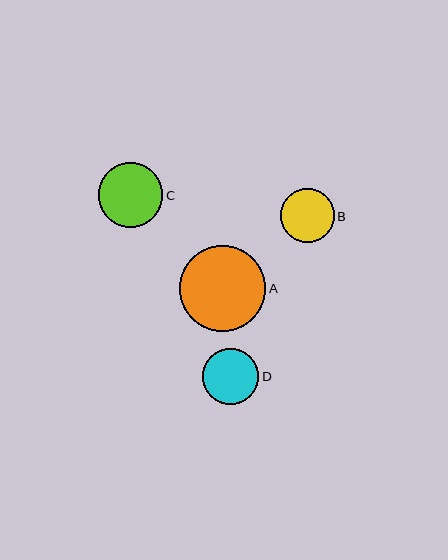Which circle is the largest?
Circle A is the largest with a size of approximately 86 pixels.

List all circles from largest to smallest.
From largest to smallest: A, C, D, B.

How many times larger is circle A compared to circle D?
Circle A is approximately 1.5 times the size of circle D.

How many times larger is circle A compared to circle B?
Circle A is approximately 1.6 times the size of circle B.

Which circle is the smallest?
Circle B is the smallest with a size of approximately 54 pixels.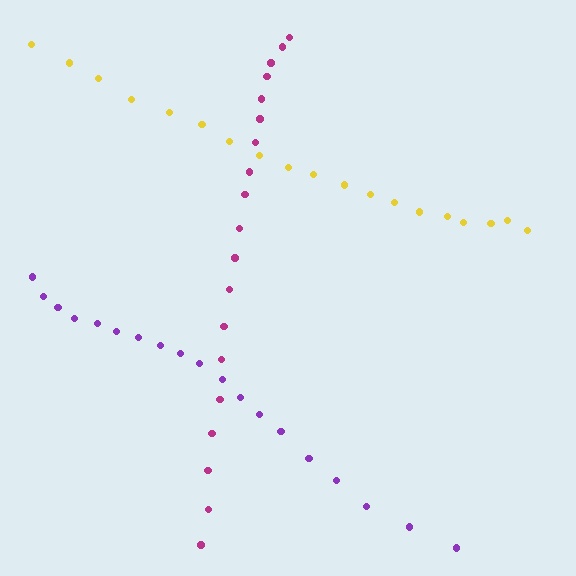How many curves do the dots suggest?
There are 3 distinct paths.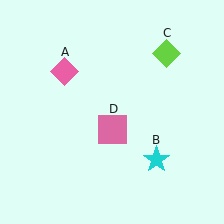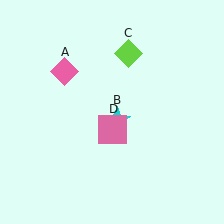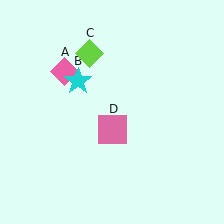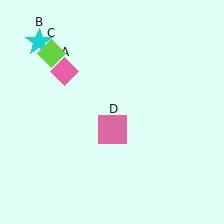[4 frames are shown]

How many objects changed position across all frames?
2 objects changed position: cyan star (object B), lime diamond (object C).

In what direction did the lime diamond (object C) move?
The lime diamond (object C) moved left.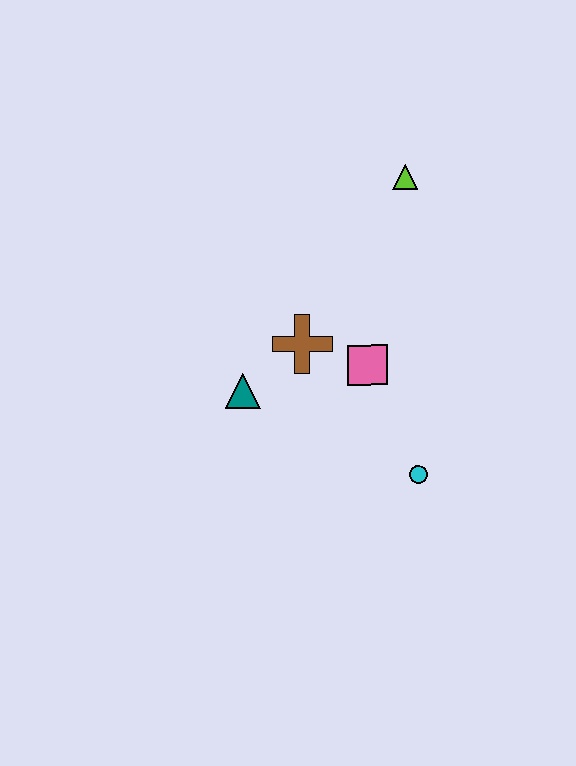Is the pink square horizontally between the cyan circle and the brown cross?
Yes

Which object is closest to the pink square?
The brown cross is closest to the pink square.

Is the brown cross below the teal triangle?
No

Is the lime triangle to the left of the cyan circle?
Yes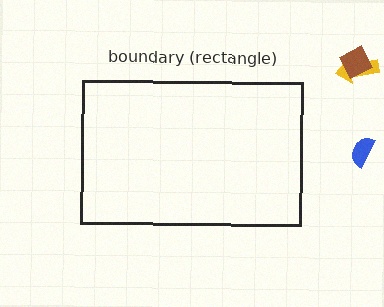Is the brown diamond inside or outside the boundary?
Outside.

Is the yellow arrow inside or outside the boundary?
Outside.